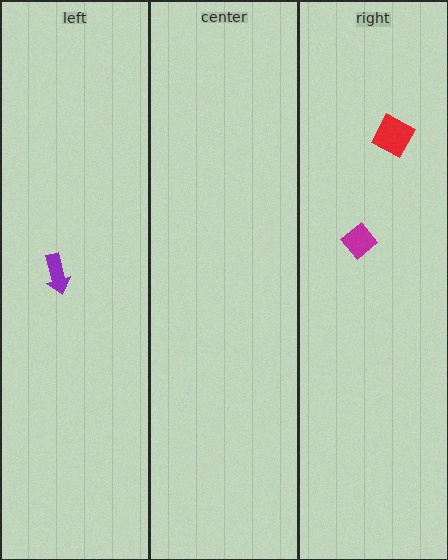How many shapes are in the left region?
1.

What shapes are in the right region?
The magenta diamond, the red square.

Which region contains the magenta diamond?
The right region.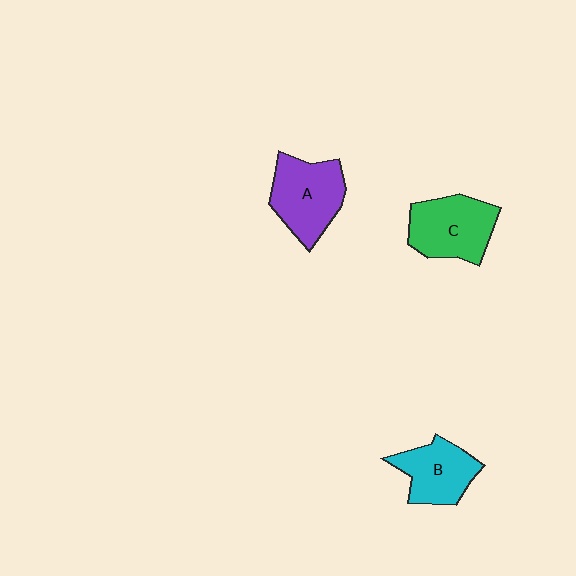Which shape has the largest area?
Shape A (purple).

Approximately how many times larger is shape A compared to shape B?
Approximately 1.2 times.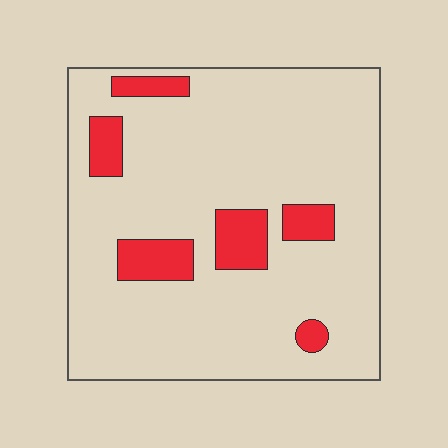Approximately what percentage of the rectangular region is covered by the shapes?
Approximately 15%.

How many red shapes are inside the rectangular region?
6.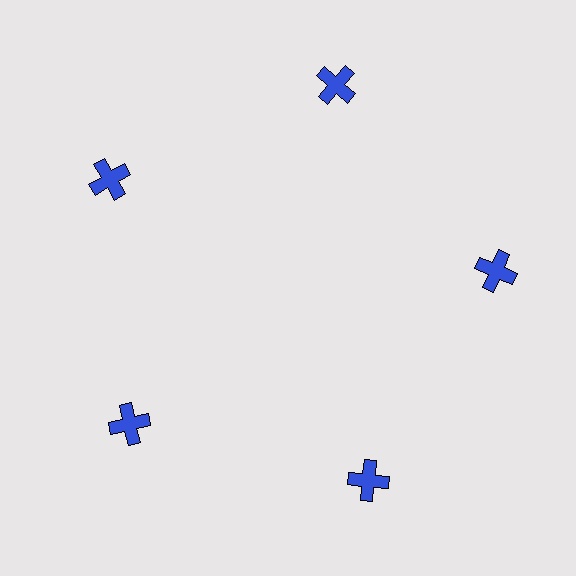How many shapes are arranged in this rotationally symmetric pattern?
There are 5 shapes, arranged in 5 groups of 1.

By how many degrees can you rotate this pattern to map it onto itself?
The pattern maps onto itself every 72 degrees of rotation.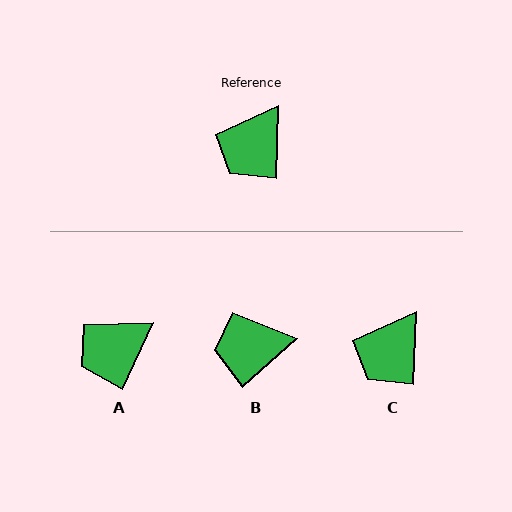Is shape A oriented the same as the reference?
No, it is off by about 23 degrees.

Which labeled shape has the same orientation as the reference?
C.